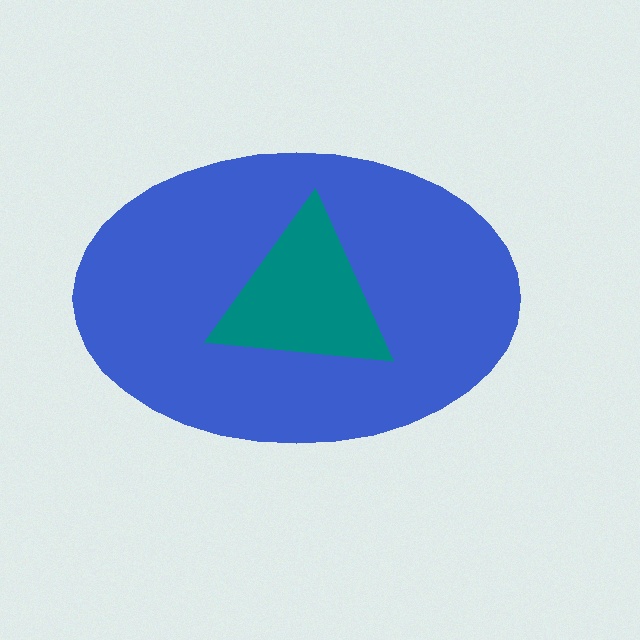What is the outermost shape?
The blue ellipse.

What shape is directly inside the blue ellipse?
The teal triangle.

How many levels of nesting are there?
2.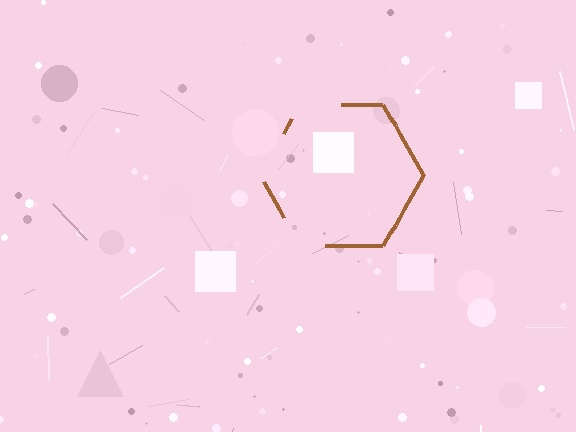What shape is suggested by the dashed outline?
The dashed outline suggests a hexagon.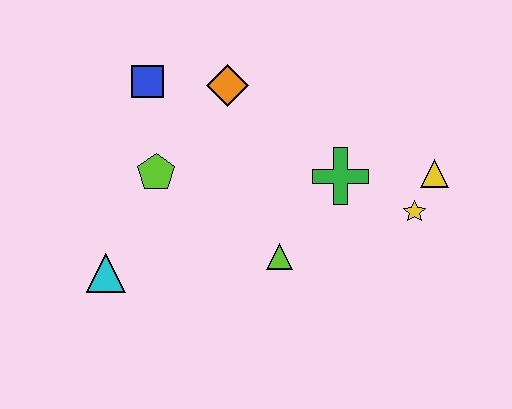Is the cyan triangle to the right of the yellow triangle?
No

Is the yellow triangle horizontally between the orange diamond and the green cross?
No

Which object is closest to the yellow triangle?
The yellow star is closest to the yellow triangle.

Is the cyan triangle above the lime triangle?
No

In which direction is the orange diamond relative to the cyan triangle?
The orange diamond is above the cyan triangle.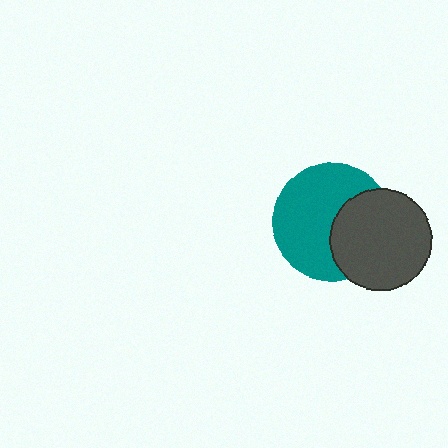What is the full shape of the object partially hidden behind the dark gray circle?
The partially hidden object is a teal circle.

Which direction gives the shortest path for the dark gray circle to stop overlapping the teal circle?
Moving right gives the shortest separation.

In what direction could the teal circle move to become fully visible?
The teal circle could move left. That would shift it out from behind the dark gray circle entirely.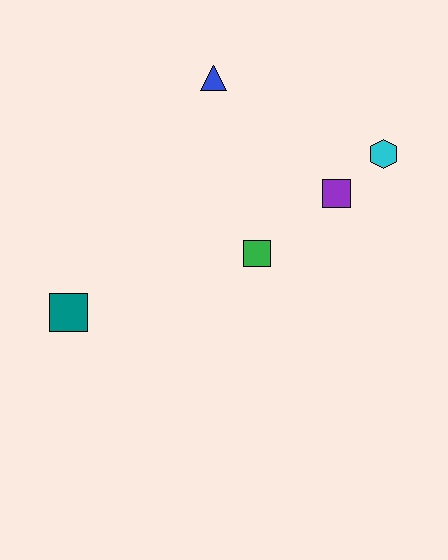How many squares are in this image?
There are 3 squares.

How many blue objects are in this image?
There is 1 blue object.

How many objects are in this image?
There are 5 objects.